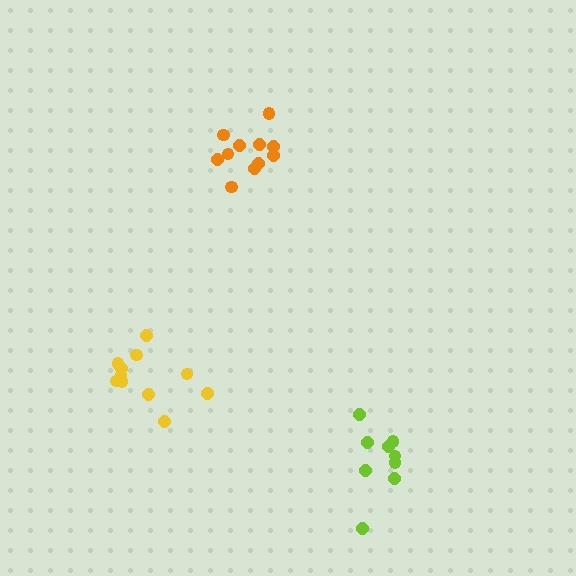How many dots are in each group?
Group 1: 11 dots, Group 2: 11 dots, Group 3: 9 dots (31 total).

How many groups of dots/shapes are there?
There are 3 groups.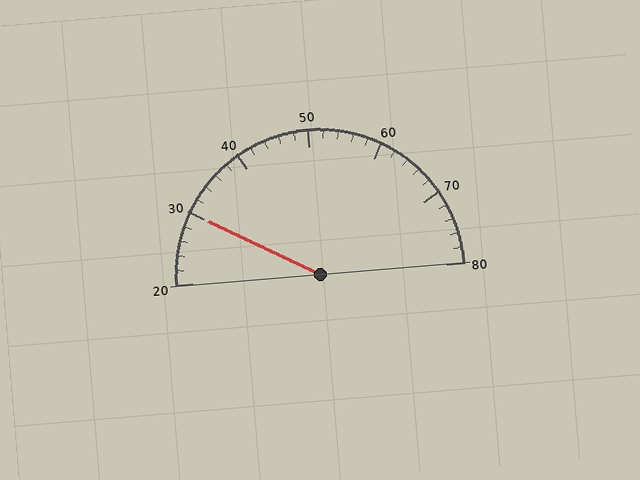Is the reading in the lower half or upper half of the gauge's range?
The reading is in the lower half of the range (20 to 80).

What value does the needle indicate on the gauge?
The needle indicates approximately 30.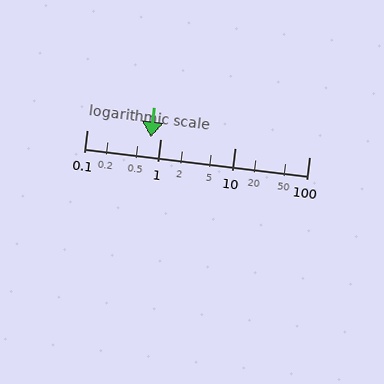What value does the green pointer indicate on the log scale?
The pointer indicates approximately 0.74.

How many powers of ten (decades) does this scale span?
The scale spans 3 decades, from 0.1 to 100.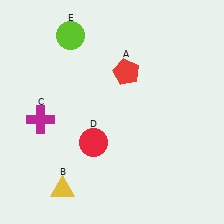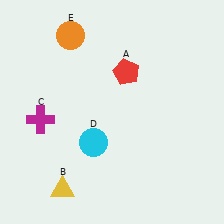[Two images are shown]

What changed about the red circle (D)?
In Image 1, D is red. In Image 2, it changed to cyan.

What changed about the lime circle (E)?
In Image 1, E is lime. In Image 2, it changed to orange.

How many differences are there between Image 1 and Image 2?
There are 2 differences between the two images.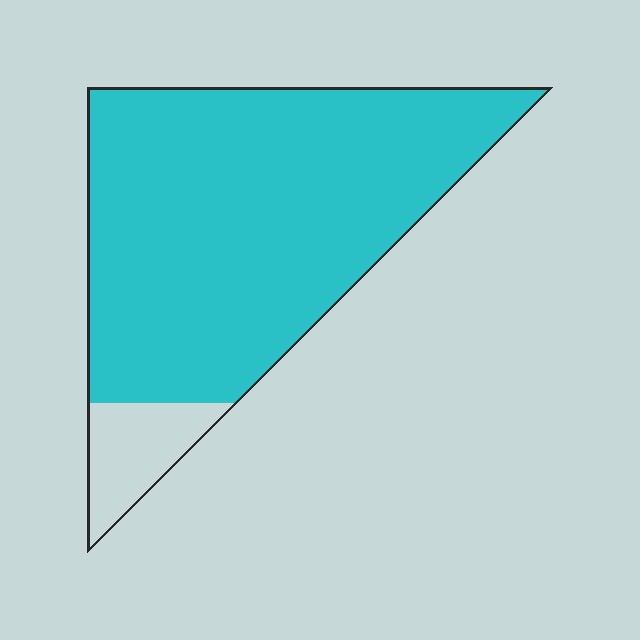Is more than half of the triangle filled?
Yes.